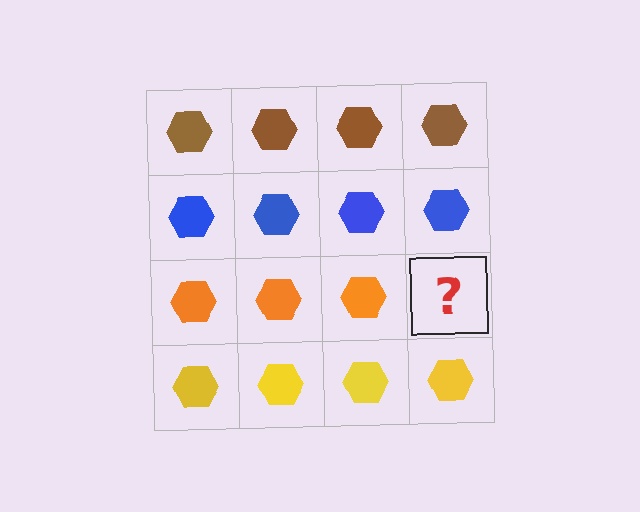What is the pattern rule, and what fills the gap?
The rule is that each row has a consistent color. The gap should be filled with an orange hexagon.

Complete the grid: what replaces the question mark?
The question mark should be replaced with an orange hexagon.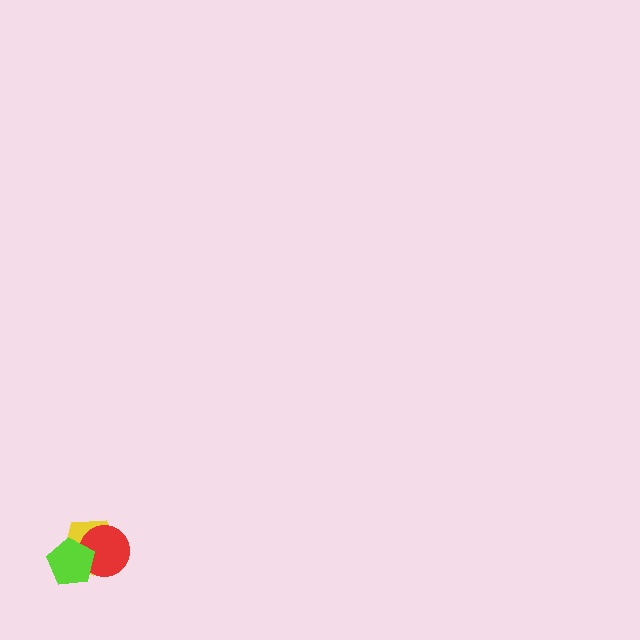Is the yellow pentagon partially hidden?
Yes, it is partially covered by another shape.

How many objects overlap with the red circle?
2 objects overlap with the red circle.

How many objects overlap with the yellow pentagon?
2 objects overlap with the yellow pentagon.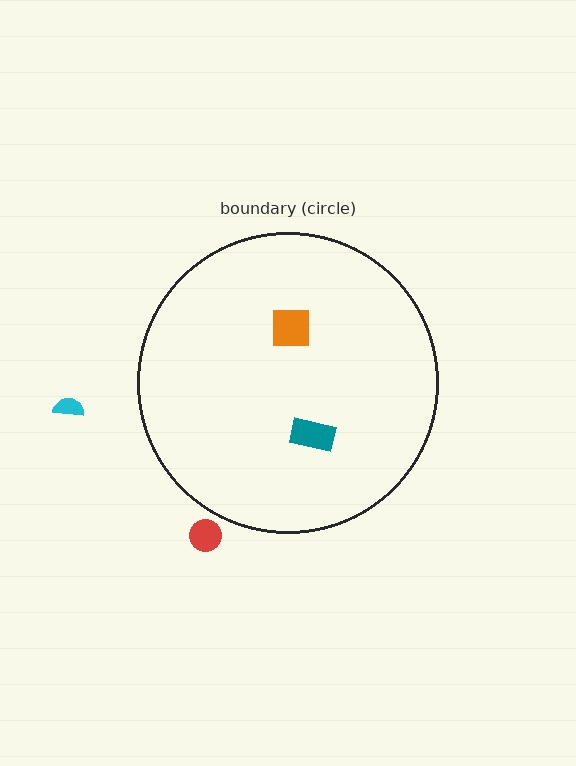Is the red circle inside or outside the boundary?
Outside.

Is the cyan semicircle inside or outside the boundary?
Outside.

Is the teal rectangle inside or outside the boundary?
Inside.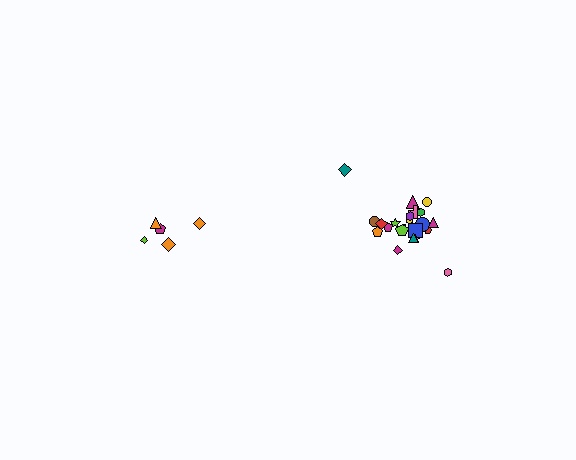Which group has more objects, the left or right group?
The right group.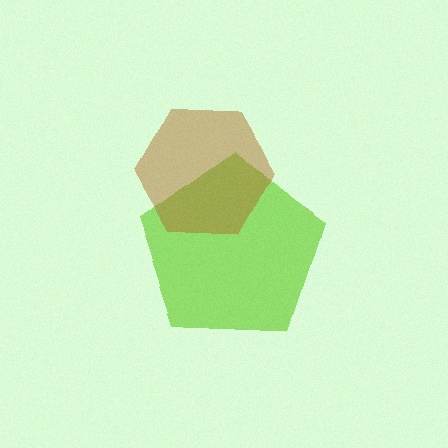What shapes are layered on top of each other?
The layered shapes are: a lime pentagon, a brown hexagon.